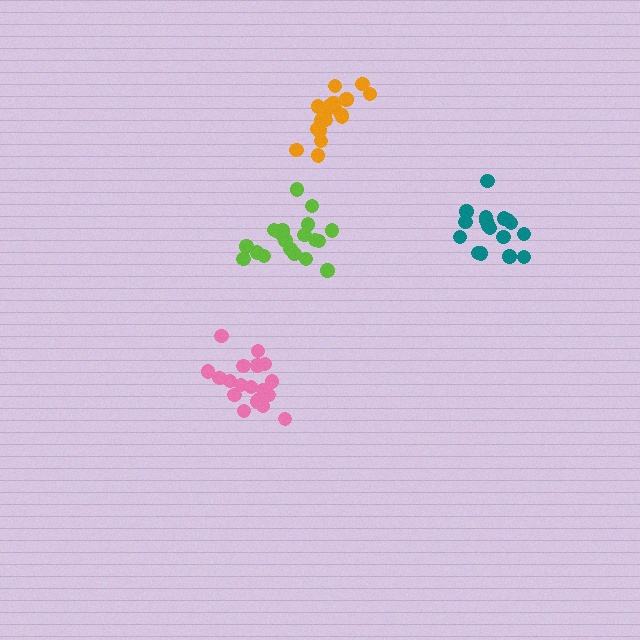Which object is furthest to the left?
The pink cluster is leftmost.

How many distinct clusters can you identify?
There are 4 distinct clusters.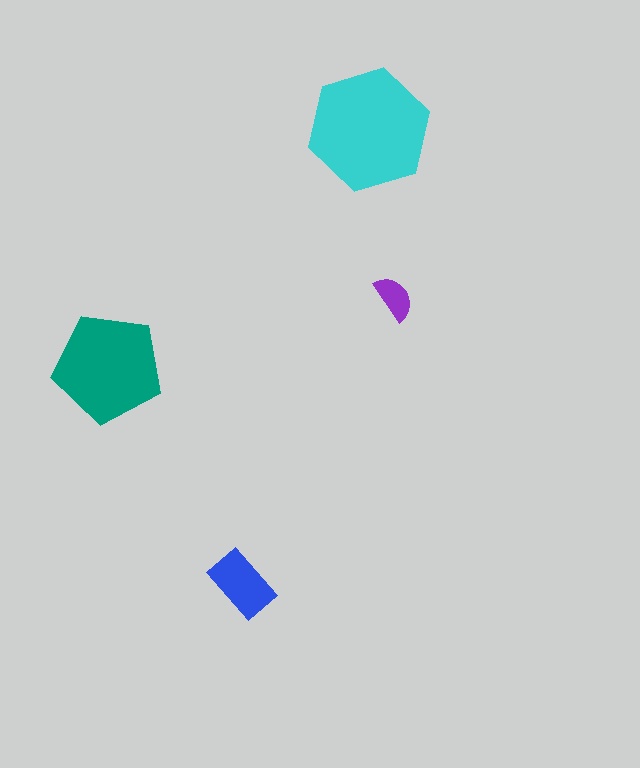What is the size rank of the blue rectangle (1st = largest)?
3rd.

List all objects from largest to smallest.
The cyan hexagon, the teal pentagon, the blue rectangle, the purple semicircle.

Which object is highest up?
The cyan hexagon is topmost.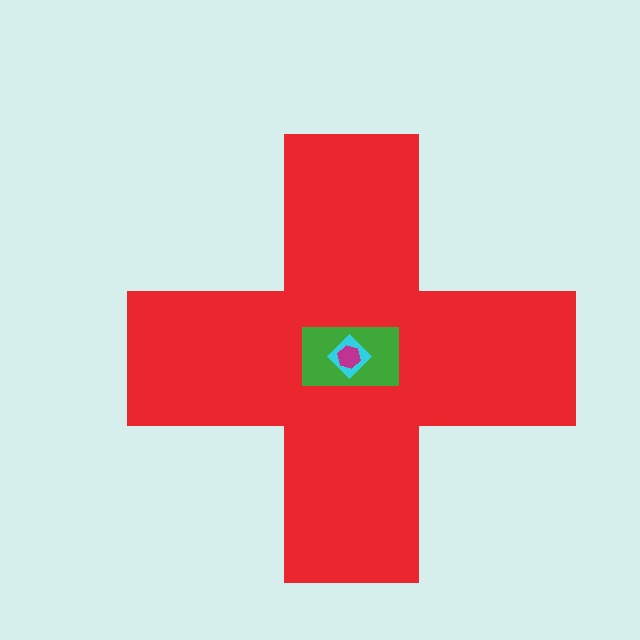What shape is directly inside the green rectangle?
The cyan diamond.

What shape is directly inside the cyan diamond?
The magenta hexagon.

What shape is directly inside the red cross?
The green rectangle.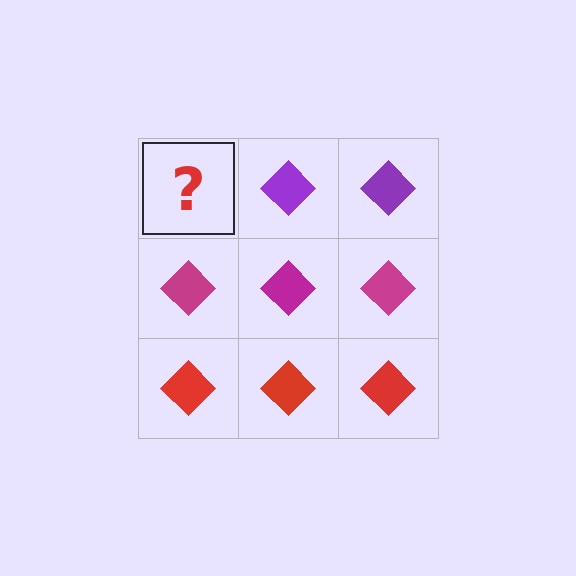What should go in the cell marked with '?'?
The missing cell should contain a purple diamond.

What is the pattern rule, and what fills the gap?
The rule is that each row has a consistent color. The gap should be filled with a purple diamond.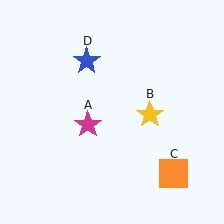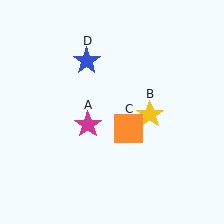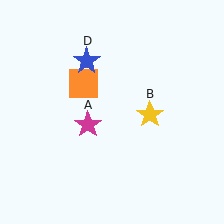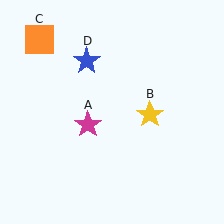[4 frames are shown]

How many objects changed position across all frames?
1 object changed position: orange square (object C).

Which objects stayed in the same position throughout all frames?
Magenta star (object A) and yellow star (object B) and blue star (object D) remained stationary.